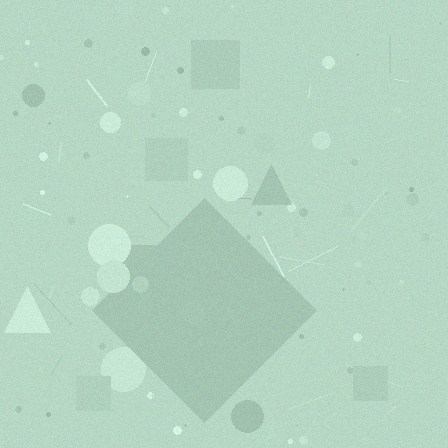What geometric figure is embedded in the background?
A diamond is embedded in the background.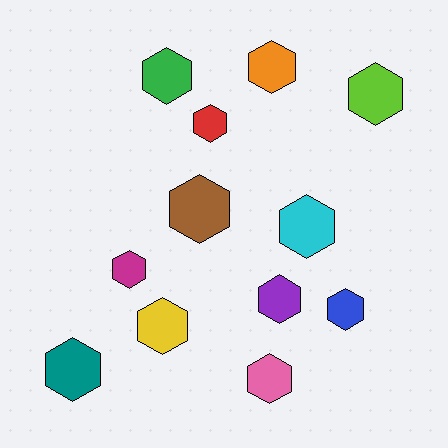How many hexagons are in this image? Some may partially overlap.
There are 12 hexagons.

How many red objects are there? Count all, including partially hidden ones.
There is 1 red object.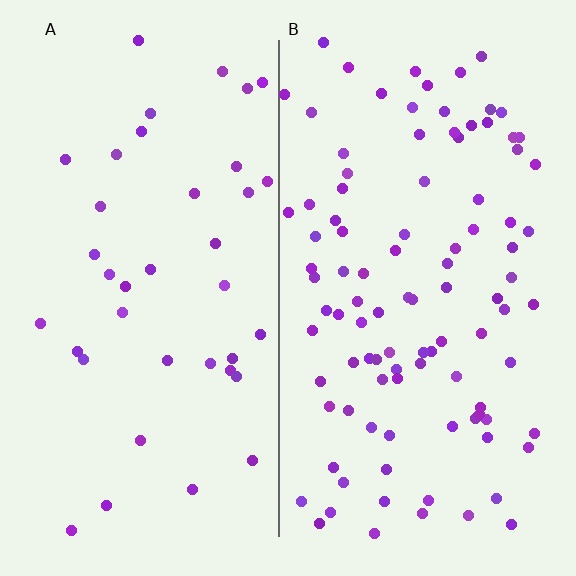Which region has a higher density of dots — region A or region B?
B (the right).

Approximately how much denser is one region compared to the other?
Approximately 2.6× — region B over region A.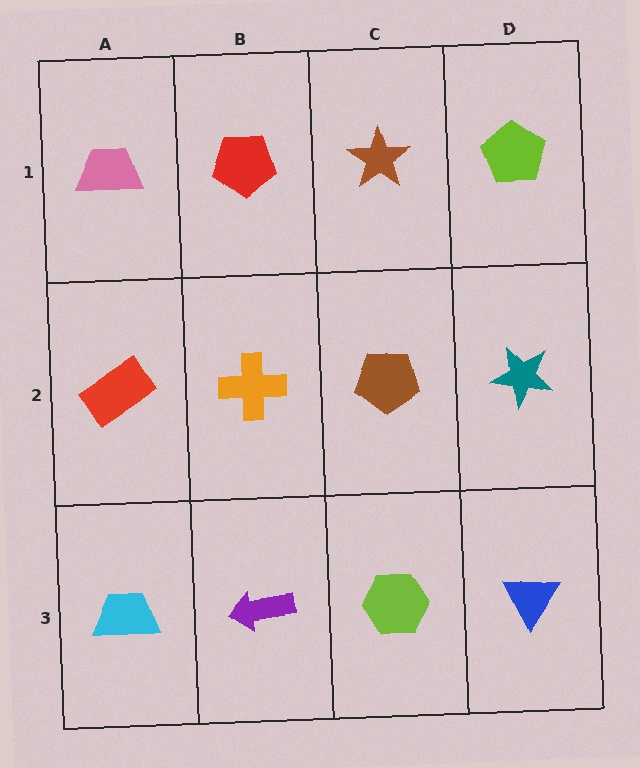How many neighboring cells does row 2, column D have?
3.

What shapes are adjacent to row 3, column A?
A red rectangle (row 2, column A), a purple arrow (row 3, column B).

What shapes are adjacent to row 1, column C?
A brown pentagon (row 2, column C), a red pentagon (row 1, column B), a lime pentagon (row 1, column D).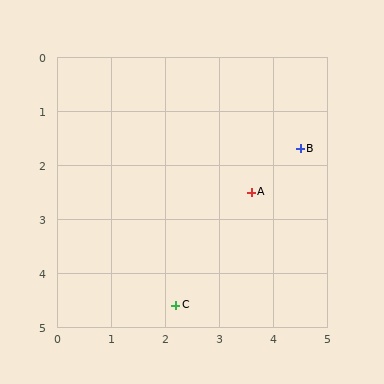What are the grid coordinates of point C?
Point C is at approximately (2.2, 4.6).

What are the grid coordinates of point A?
Point A is at approximately (3.6, 2.5).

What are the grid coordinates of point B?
Point B is at approximately (4.5, 1.7).